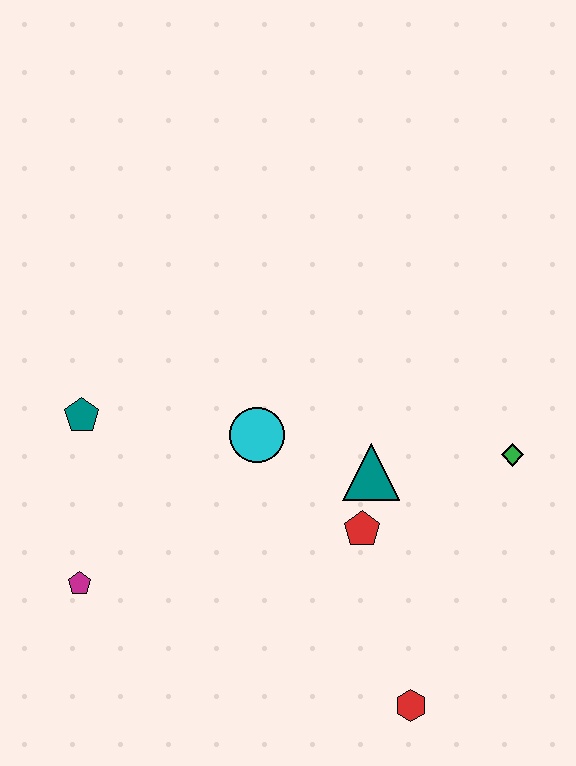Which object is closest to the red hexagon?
The red pentagon is closest to the red hexagon.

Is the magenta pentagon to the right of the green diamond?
No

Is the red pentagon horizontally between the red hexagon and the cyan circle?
Yes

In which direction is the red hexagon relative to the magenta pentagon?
The red hexagon is to the right of the magenta pentagon.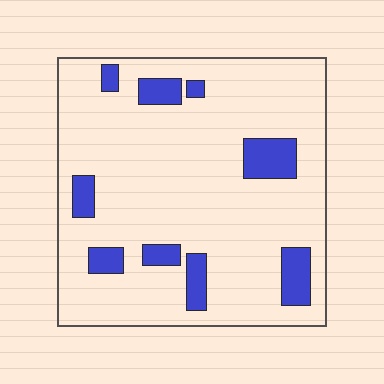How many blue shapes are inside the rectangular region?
9.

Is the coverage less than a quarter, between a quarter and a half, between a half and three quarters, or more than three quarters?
Less than a quarter.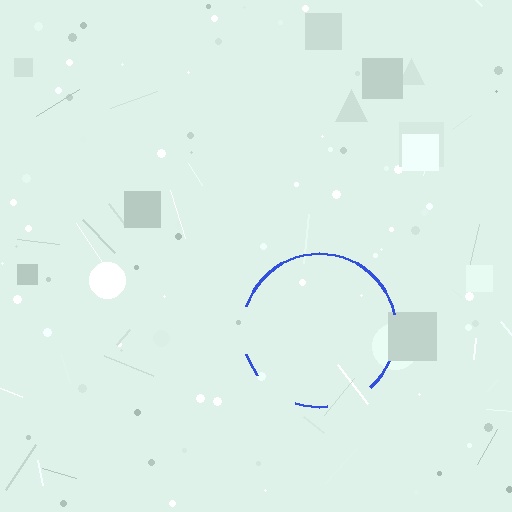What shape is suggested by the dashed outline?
The dashed outline suggests a circle.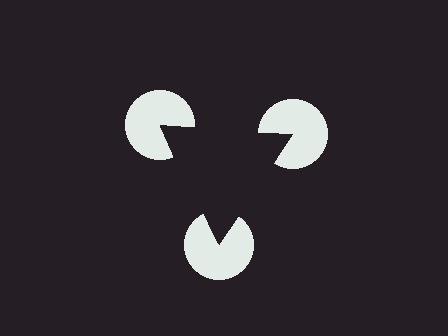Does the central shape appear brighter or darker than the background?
It typically appears slightly darker than the background, even though no actual brightness change is drawn.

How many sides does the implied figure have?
3 sides.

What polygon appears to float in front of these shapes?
An illusory triangle — its edges are inferred from the aligned wedge cuts in the pac-man discs, not physically drawn.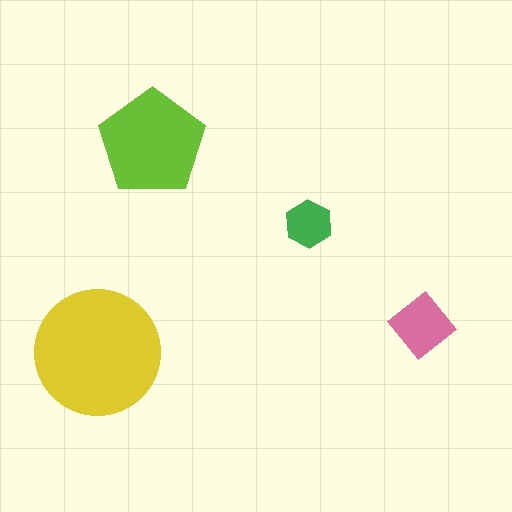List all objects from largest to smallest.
The yellow circle, the lime pentagon, the pink diamond, the green hexagon.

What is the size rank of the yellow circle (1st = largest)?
1st.